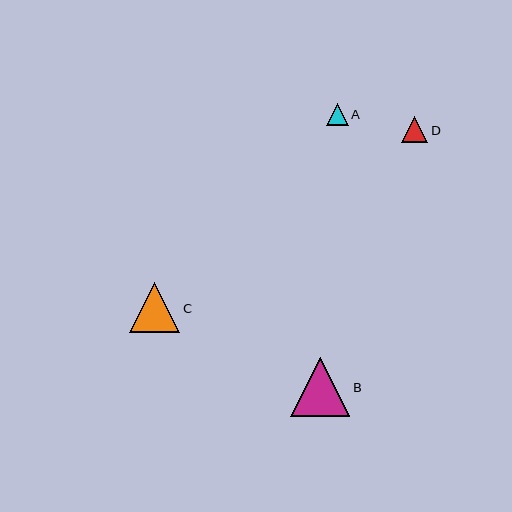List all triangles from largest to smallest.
From largest to smallest: B, C, D, A.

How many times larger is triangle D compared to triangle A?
Triangle D is approximately 1.2 times the size of triangle A.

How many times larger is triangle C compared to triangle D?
Triangle C is approximately 1.9 times the size of triangle D.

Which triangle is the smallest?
Triangle A is the smallest with a size of approximately 22 pixels.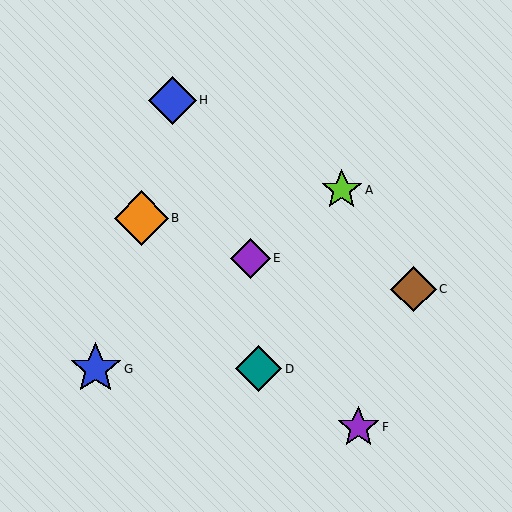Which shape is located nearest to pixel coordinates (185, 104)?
The blue diamond (labeled H) at (172, 100) is nearest to that location.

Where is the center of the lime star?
The center of the lime star is at (342, 190).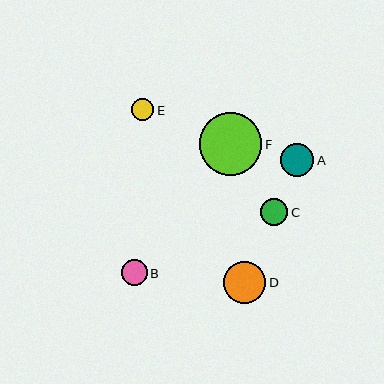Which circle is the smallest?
Circle E is the smallest with a size of approximately 22 pixels.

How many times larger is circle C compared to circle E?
Circle C is approximately 1.2 times the size of circle E.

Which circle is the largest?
Circle F is the largest with a size of approximately 63 pixels.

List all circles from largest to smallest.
From largest to smallest: F, D, A, C, B, E.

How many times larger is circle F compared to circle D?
Circle F is approximately 1.5 times the size of circle D.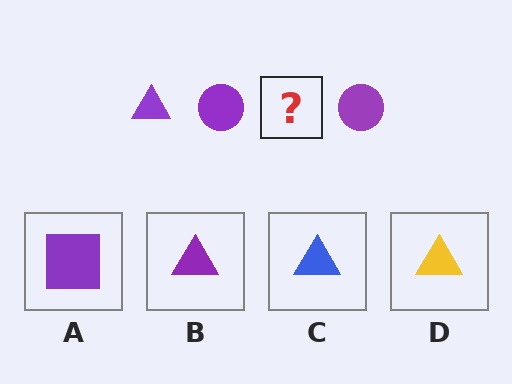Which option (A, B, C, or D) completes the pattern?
B.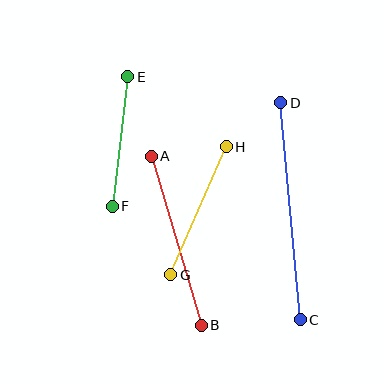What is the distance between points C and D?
The distance is approximately 218 pixels.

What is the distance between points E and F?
The distance is approximately 131 pixels.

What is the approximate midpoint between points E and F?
The midpoint is at approximately (120, 142) pixels.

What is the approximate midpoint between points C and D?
The midpoint is at approximately (291, 211) pixels.